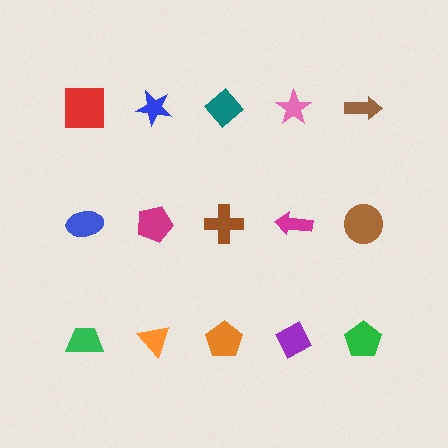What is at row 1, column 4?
A pink star.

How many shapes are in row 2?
5 shapes.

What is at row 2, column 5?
A brown circle.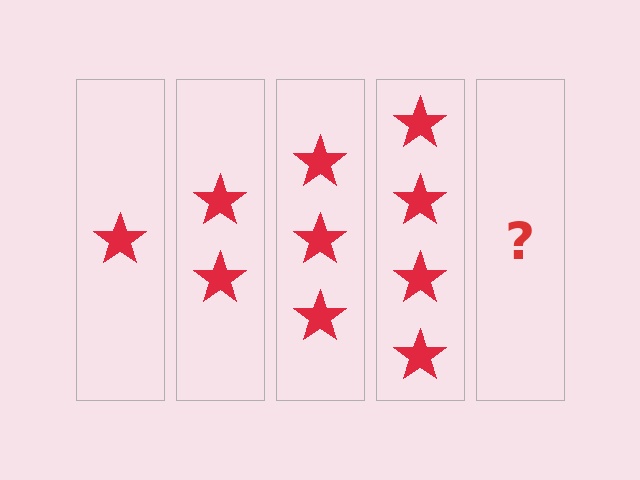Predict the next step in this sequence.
The next step is 5 stars.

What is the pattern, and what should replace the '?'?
The pattern is that each step adds one more star. The '?' should be 5 stars.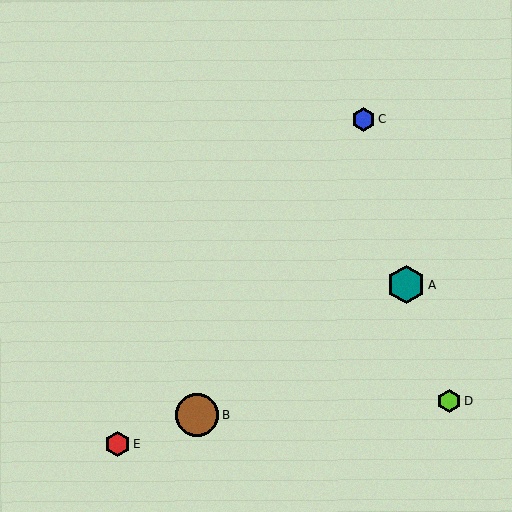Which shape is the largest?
The brown circle (labeled B) is the largest.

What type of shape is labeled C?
Shape C is a blue hexagon.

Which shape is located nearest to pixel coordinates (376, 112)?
The blue hexagon (labeled C) at (364, 120) is nearest to that location.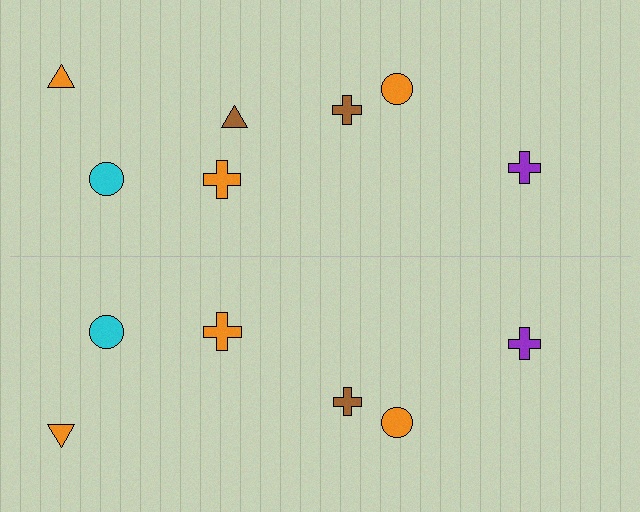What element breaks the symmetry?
A brown triangle is missing from the bottom side.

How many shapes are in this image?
There are 13 shapes in this image.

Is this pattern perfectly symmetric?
No, the pattern is not perfectly symmetric. A brown triangle is missing from the bottom side.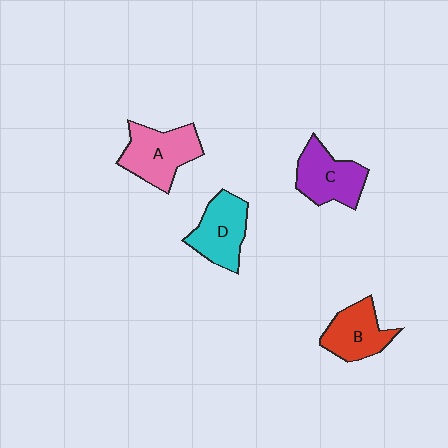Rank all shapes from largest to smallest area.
From largest to smallest: A (pink), C (purple), D (cyan), B (red).